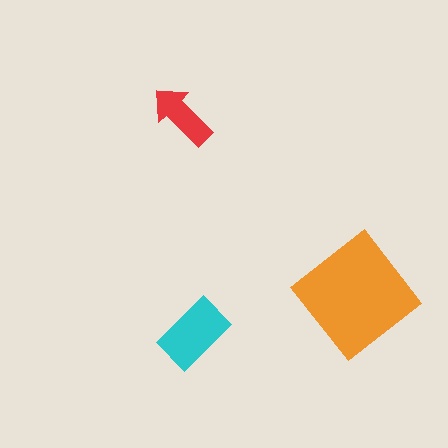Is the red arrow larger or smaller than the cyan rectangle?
Smaller.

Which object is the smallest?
The red arrow.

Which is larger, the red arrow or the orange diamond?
The orange diamond.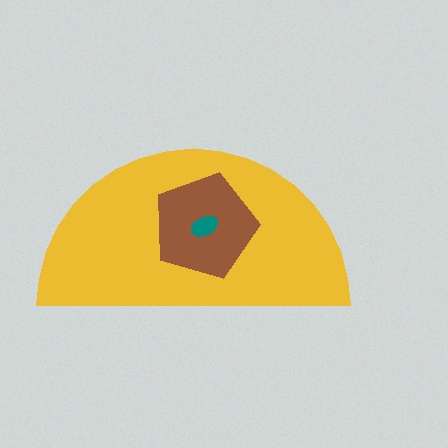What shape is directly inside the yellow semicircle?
The brown pentagon.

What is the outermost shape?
The yellow semicircle.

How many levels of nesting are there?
3.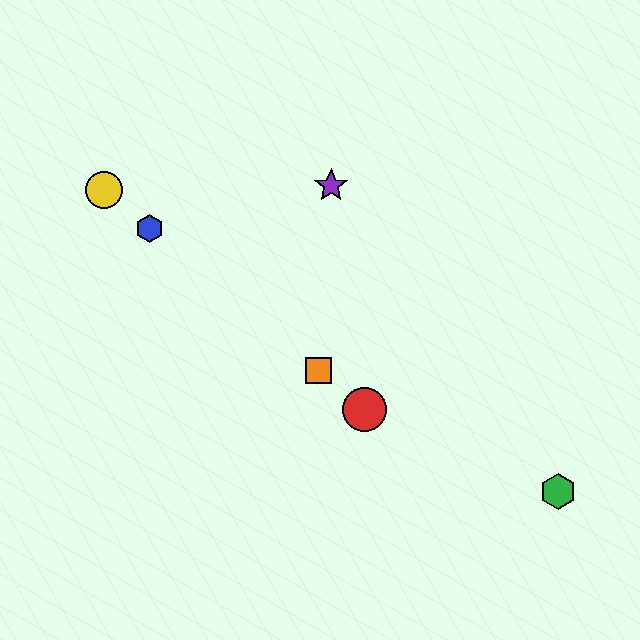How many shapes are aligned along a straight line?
4 shapes (the red circle, the blue hexagon, the yellow circle, the orange square) are aligned along a straight line.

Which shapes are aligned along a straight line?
The red circle, the blue hexagon, the yellow circle, the orange square are aligned along a straight line.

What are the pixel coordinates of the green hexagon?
The green hexagon is at (558, 491).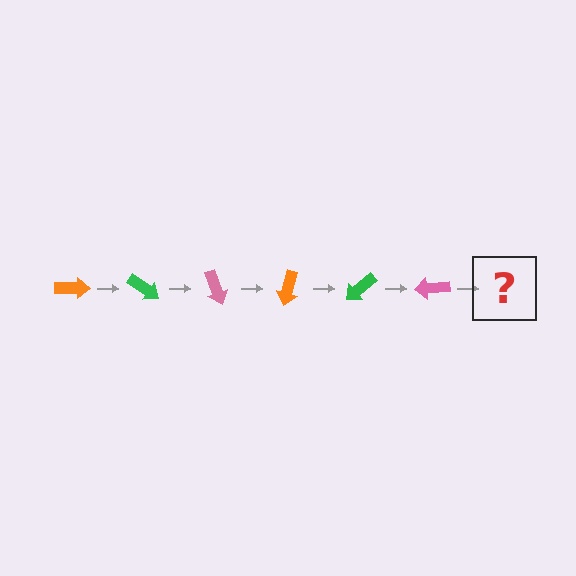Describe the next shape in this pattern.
It should be an orange arrow, rotated 210 degrees from the start.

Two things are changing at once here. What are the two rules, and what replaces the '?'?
The two rules are that it rotates 35 degrees each step and the color cycles through orange, green, and pink. The '?' should be an orange arrow, rotated 210 degrees from the start.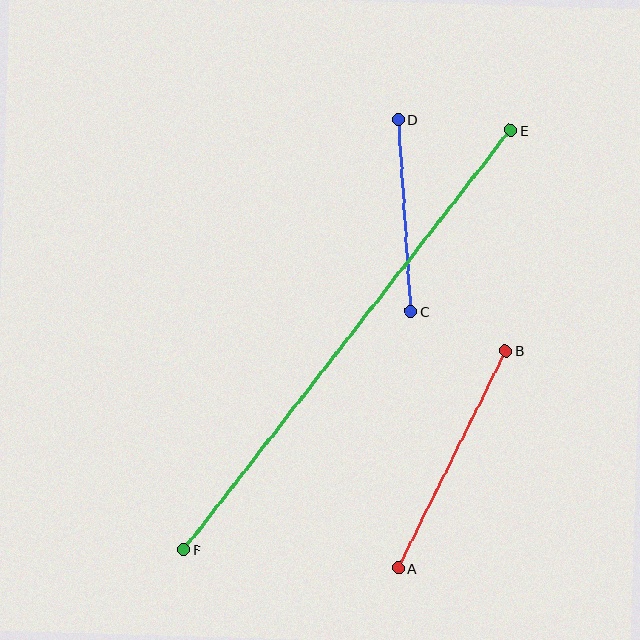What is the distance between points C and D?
The distance is approximately 192 pixels.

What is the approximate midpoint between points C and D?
The midpoint is at approximately (405, 215) pixels.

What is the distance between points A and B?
The distance is approximately 243 pixels.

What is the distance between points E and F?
The distance is approximately 532 pixels.